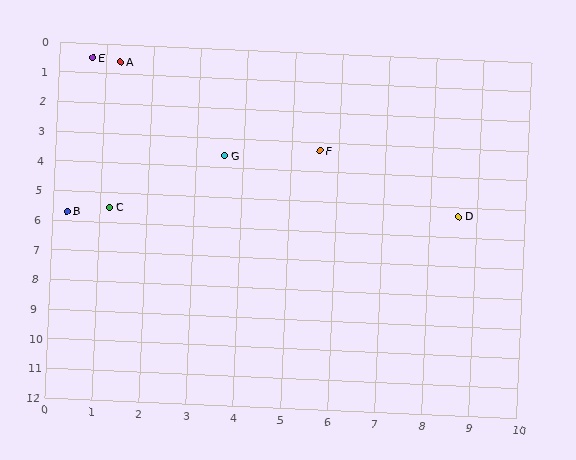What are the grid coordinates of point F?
Point F is at approximately (5.6, 3.3).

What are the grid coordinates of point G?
Point G is at approximately (3.6, 3.6).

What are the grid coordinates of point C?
Point C is at approximately (1.2, 5.5).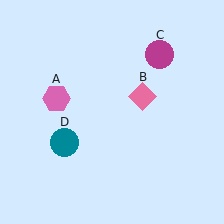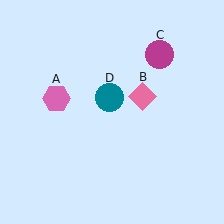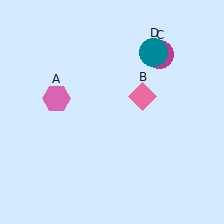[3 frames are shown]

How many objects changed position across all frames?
1 object changed position: teal circle (object D).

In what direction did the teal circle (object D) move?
The teal circle (object D) moved up and to the right.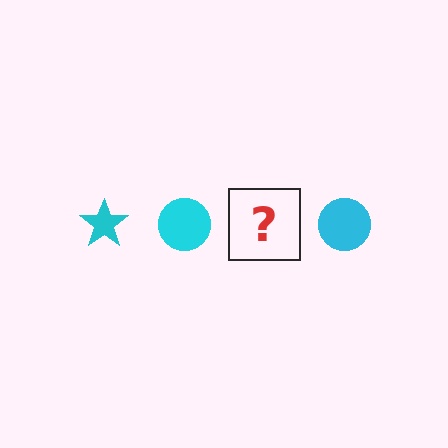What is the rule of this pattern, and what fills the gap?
The rule is that the pattern cycles through star, circle shapes in cyan. The gap should be filled with a cyan star.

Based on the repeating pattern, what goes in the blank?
The blank should be a cyan star.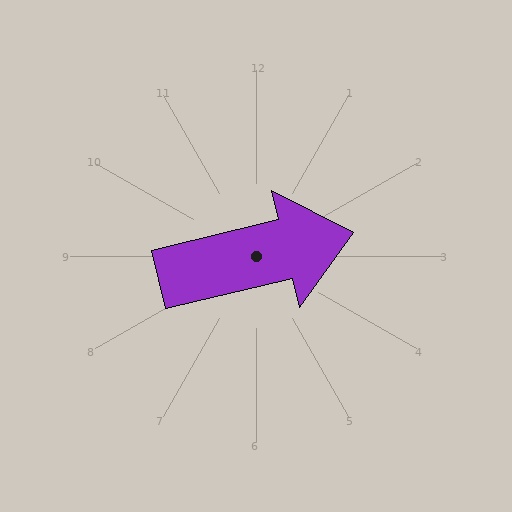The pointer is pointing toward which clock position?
Roughly 3 o'clock.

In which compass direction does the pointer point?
East.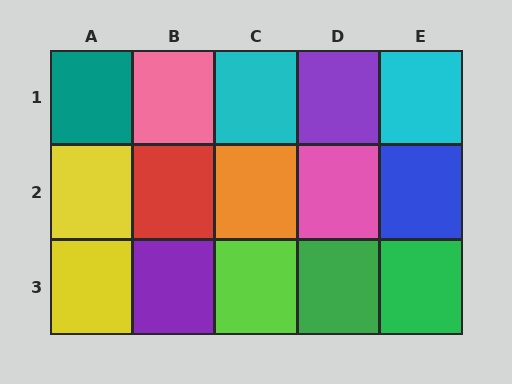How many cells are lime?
1 cell is lime.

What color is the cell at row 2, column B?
Red.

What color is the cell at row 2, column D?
Pink.